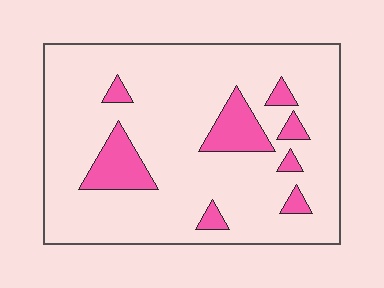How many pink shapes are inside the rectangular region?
8.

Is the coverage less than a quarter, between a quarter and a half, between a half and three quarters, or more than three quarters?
Less than a quarter.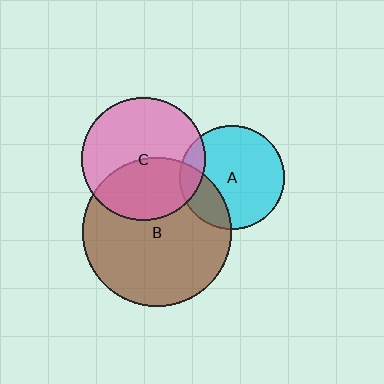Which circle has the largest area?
Circle B (brown).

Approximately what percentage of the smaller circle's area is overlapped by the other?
Approximately 25%.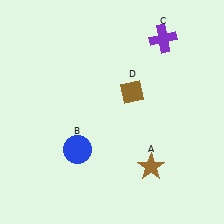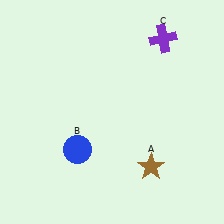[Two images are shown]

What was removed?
The brown diamond (D) was removed in Image 2.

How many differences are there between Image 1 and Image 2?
There is 1 difference between the two images.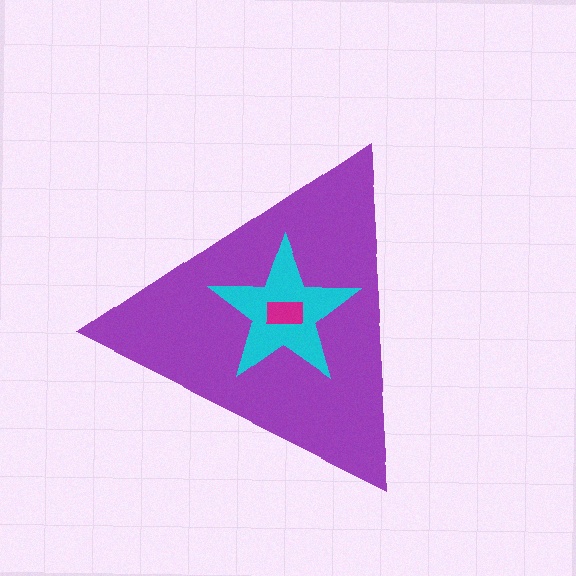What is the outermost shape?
The purple triangle.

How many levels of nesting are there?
3.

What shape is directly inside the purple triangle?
The cyan star.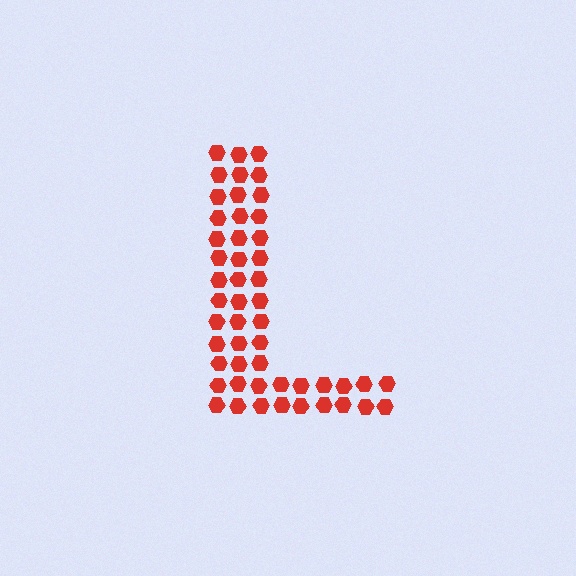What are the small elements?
The small elements are hexagons.